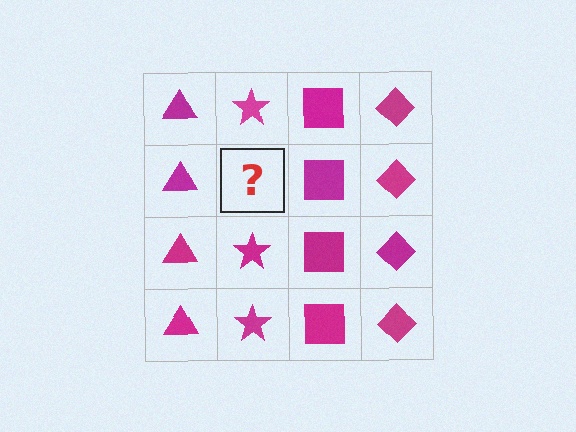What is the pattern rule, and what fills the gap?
The rule is that each column has a consistent shape. The gap should be filled with a magenta star.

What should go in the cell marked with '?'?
The missing cell should contain a magenta star.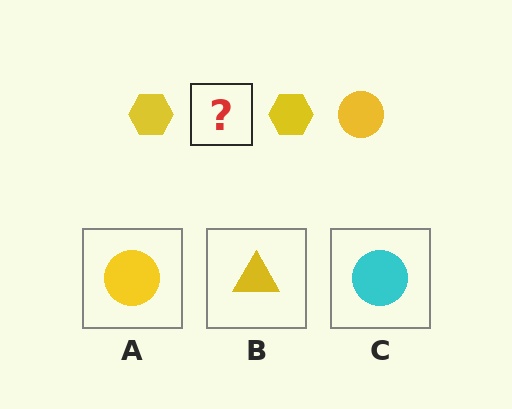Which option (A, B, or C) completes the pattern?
A.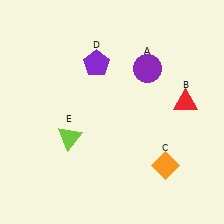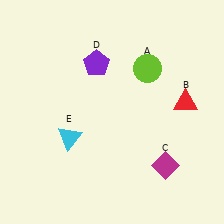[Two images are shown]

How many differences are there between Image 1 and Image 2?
There are 3 differences between the two images.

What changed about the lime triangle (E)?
In Image 1, E is lime. In Image 2, it changed to cyan.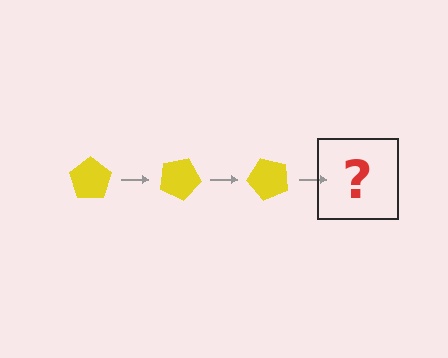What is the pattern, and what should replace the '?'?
The pattern is that the pentagon rotates 25 degrees each step. The '?' should be a yellow pentagon rotated 75 degrees.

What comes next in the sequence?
The next element should be a yellow pentagon rotated 75 degrees.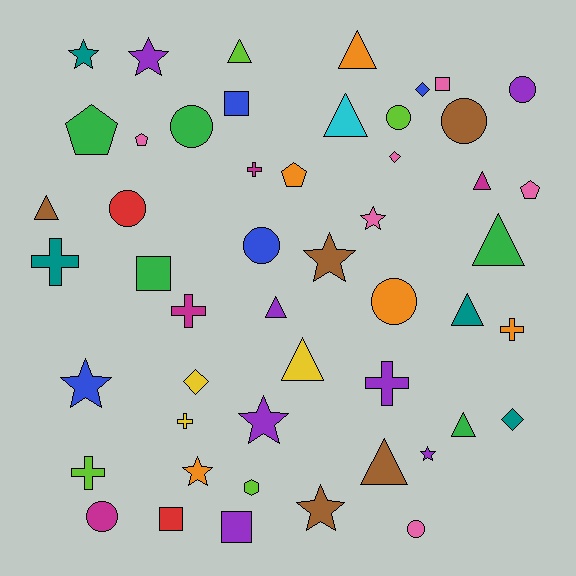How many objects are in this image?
There are 50 objects.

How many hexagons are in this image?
There is 1 hexagon.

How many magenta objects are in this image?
There are 4 magenta objects.